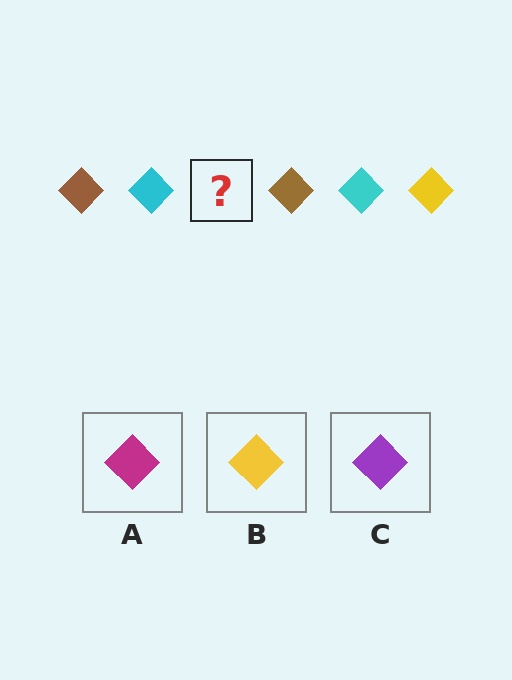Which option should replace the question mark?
Option B.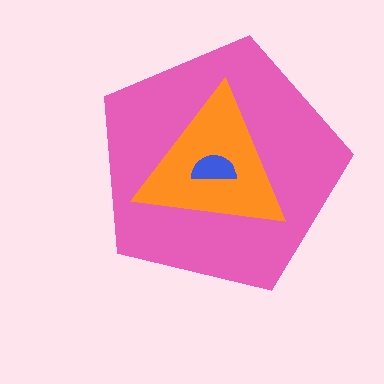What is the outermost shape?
The pink pentagon.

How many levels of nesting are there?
3.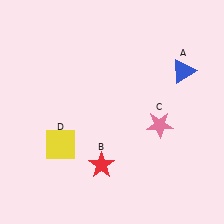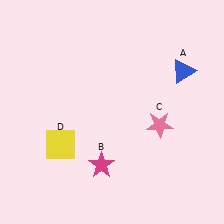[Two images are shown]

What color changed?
The star (B) changed from red in Image 1 to magenta in Image 2.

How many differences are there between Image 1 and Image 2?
There is 1 difference between the two images.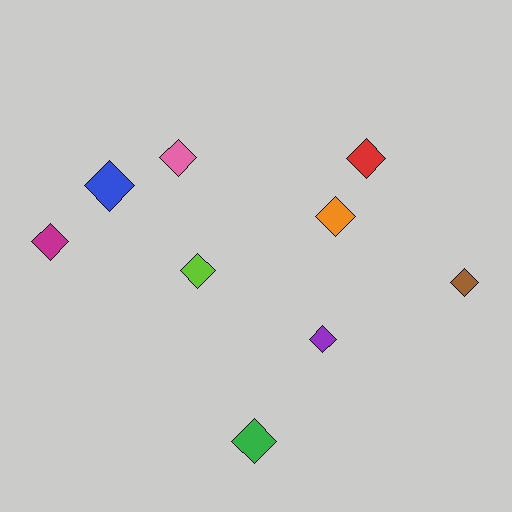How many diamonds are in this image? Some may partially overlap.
There are 9 diamonds.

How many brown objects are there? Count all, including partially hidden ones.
There is 1 brown object.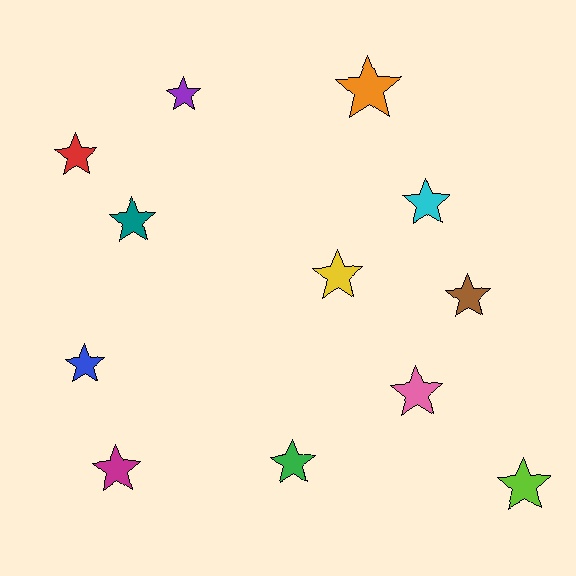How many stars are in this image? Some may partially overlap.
There are 12 stars.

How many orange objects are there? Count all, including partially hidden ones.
There is 1 orange object.